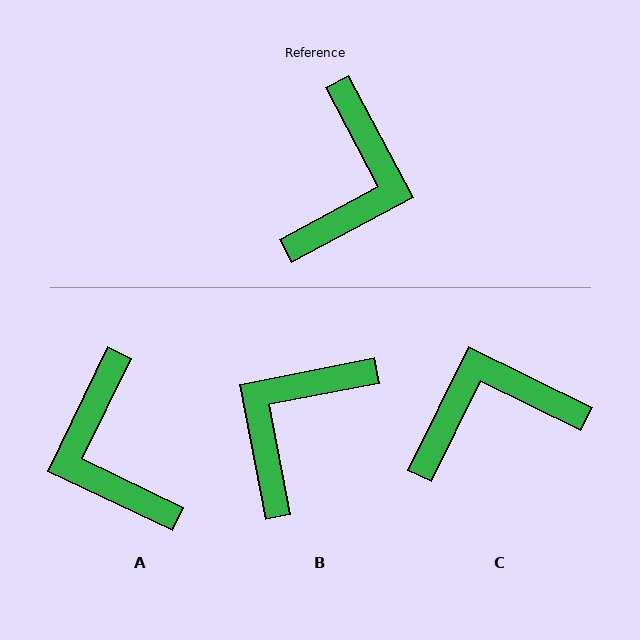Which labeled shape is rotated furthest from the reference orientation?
B, about 163 degrees away.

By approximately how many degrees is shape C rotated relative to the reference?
Approximately 126 degrees counter-clockwise.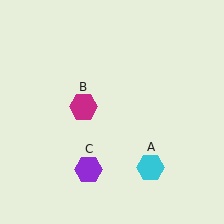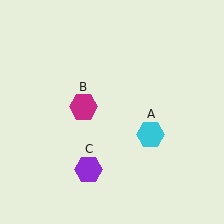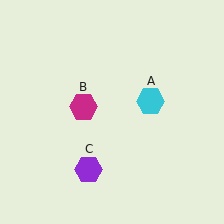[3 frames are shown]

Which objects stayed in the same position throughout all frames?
Magenta hexagon (object B) and purple hexagon (object C) remained stationary.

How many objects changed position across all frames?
1 object changed position: cyan hexagon (object A).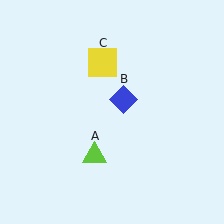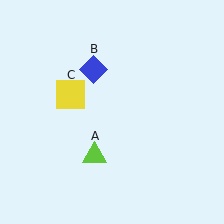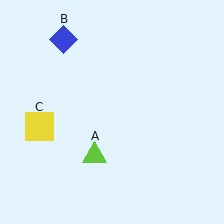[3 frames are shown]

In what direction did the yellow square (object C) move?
The yellow square (object C) moved down and to the left.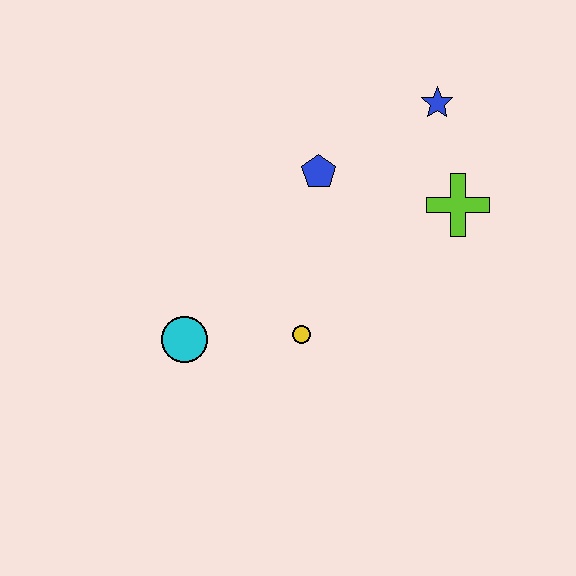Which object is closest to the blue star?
The lime cross is closest to the blue star.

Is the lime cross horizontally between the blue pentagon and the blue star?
No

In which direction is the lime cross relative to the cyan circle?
The lime cross is to the right of the cyan circle.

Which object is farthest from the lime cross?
The cyan circle is farthest from the lime cross.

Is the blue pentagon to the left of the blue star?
Yes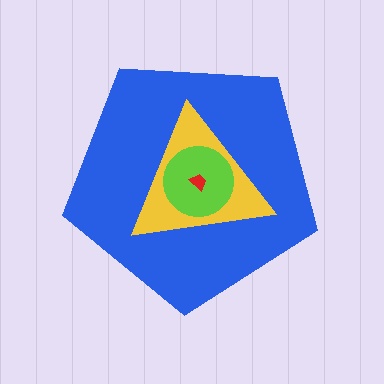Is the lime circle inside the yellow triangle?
Yes.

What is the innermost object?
The red trapezoid.